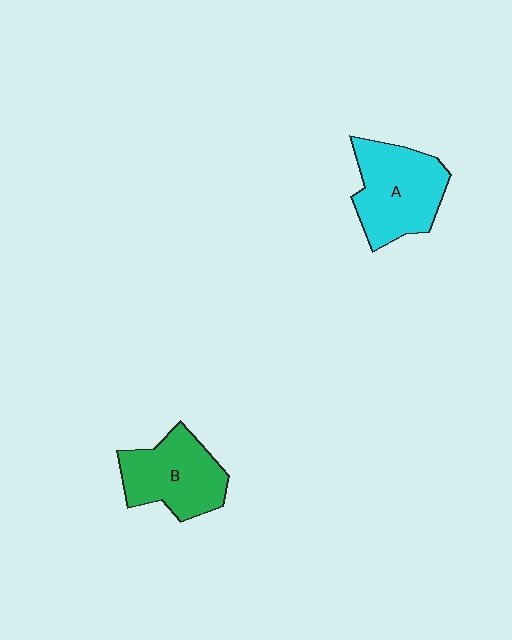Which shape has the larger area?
Shape A (cyan).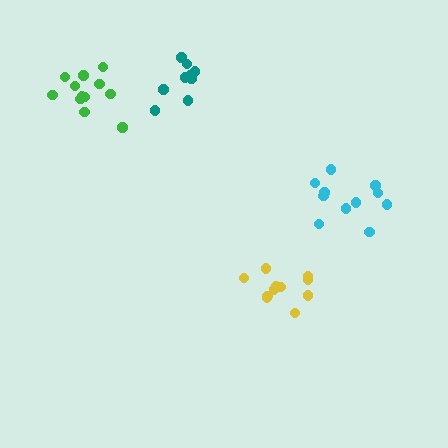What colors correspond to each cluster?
The clusters are colored: teal, yellow, green, cyan.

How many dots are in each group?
Group 1: 9 dots, Group 2: 12 dots, Group 3: 12 dots, Group 4: 11 dots (44 total).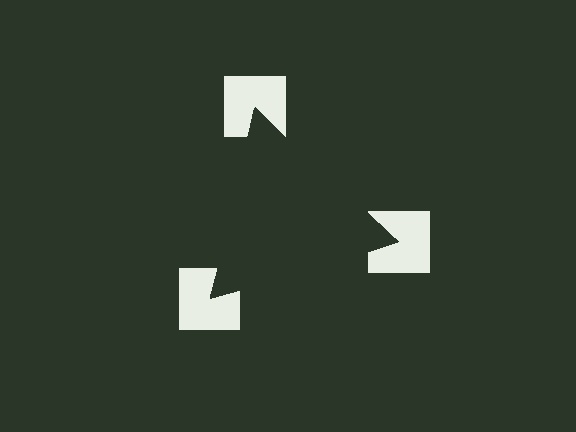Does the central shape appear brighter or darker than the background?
It typically appears slightly darker than the background, even though no actual brightness change is drawn.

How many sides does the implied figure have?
3 sides.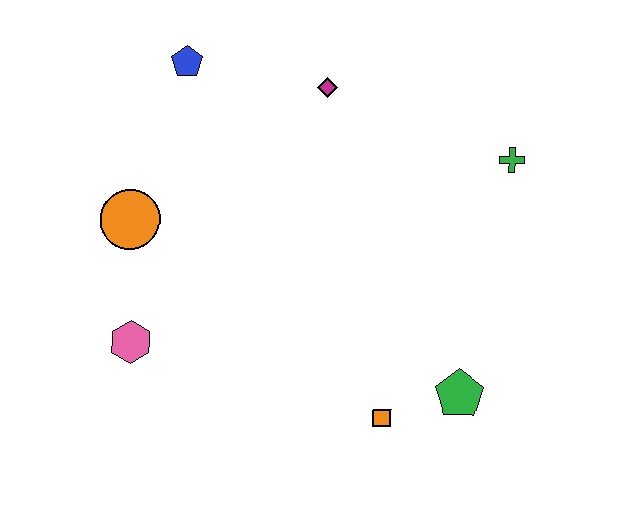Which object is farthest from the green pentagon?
The blue pentagon is farthest from the green pentagon.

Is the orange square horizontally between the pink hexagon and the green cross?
Yes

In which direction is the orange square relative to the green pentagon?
The orange square is to the left of the green pentagon.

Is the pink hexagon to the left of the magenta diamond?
Yes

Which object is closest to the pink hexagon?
The orange circle is closest to the pink hexagon.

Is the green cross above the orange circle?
Yes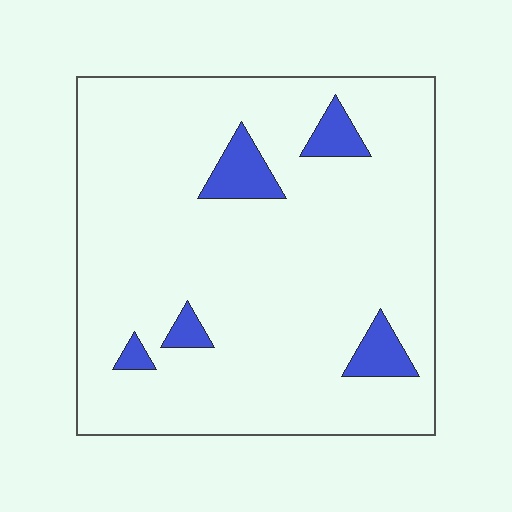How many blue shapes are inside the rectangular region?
5.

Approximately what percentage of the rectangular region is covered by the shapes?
Approximately 10%.